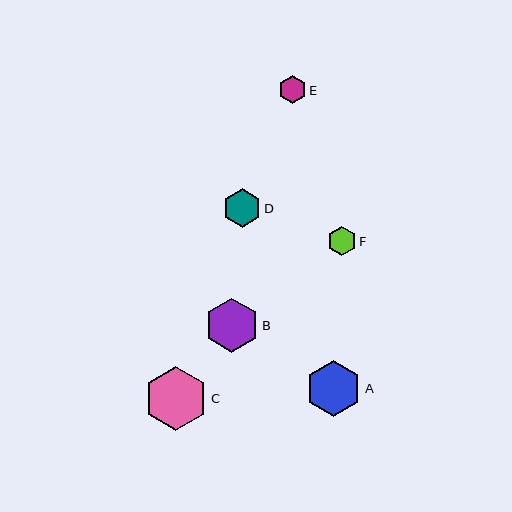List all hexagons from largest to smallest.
From largest to smallest: C, A, B, D, F, E.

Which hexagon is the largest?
Hexagon C is the largest with a size of approximately 64 pixels.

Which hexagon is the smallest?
Hexagon E is the smallest with a size of approximately 28 pixels.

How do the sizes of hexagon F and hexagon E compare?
Hexagon F and hexagon E are approximately the same size.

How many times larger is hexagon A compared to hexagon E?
Hexagon A is approximately 2.0 times the size of hexagon E.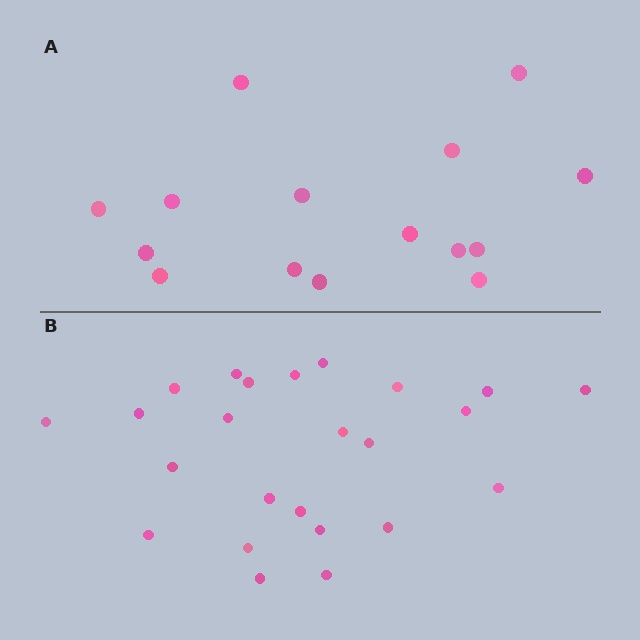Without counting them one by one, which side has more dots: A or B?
Region B (the bottom region) has more dots.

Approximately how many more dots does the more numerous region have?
Region B has roughly 8 or so more dots than region A.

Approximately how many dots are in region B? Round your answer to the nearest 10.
About 20 dots. (The exact count is 24, which rounds to 20.)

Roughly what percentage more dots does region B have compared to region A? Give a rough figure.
About 60% more.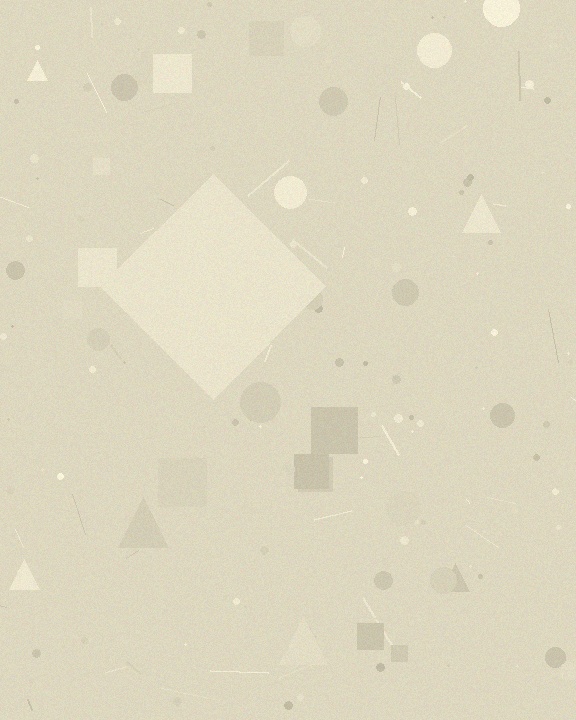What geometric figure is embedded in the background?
A diamond is embedded in the background.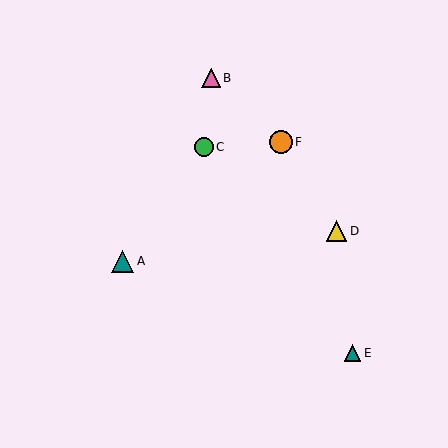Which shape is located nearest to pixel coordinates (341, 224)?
The yellow triangle (labeled D) at (336, 231) is nearest to that location.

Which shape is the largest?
The orange circle (labeled F) is the largest.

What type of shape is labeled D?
Shape D is a yellow triangle.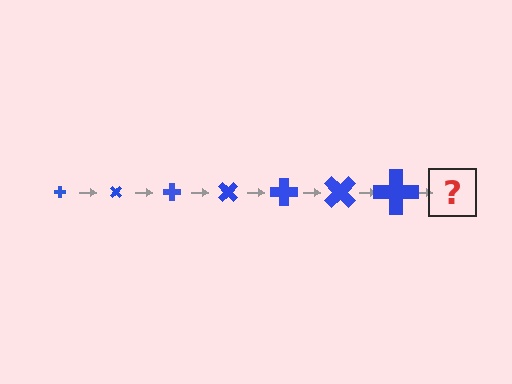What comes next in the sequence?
The next element should be a cross, larger than the previous one and rotated 315 degrees from the start.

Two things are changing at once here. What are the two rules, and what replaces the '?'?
The two rules are that the cross grows larger each step and it rotates 45 degrees each step. The '?' should be a cross, larger than the previous one and rotated 315 degrees from the start.